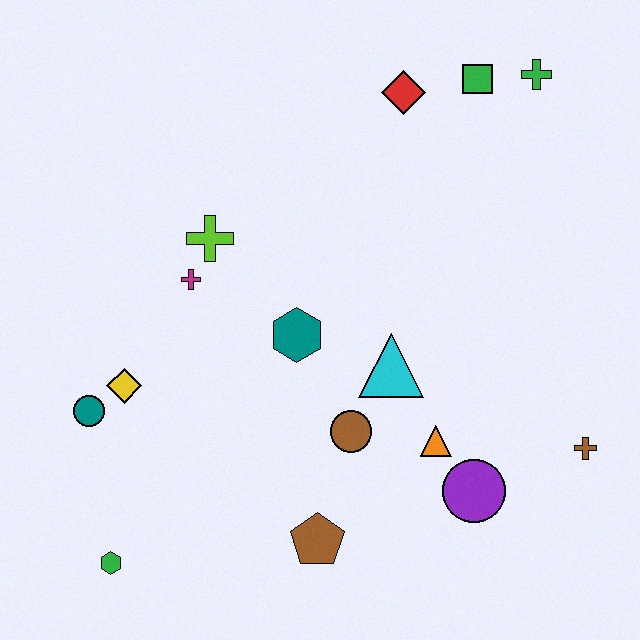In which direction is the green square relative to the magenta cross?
The green square is to the right of the magenta cross.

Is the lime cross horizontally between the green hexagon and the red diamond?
Yes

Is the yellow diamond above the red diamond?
No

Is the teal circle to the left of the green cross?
Yes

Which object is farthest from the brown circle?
The green cross is farthest from the brown circle.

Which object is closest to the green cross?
The green square is closest to the green cross.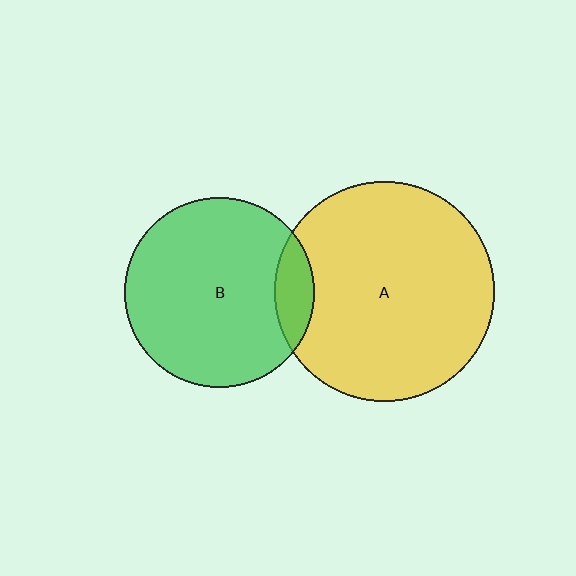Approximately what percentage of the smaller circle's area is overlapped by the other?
Approximately 10%.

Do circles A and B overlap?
Yes.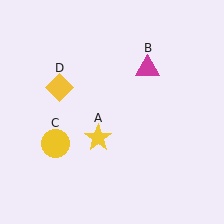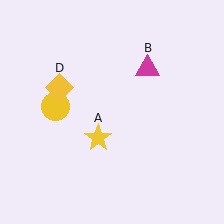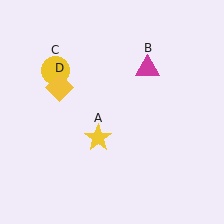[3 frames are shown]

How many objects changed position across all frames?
1 object changed position: yellow circle (object C).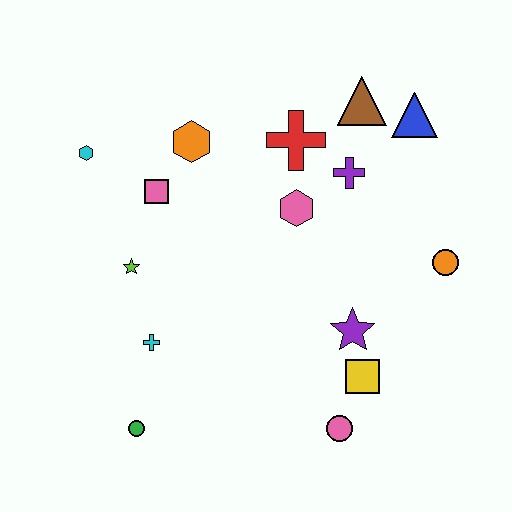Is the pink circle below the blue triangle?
Yes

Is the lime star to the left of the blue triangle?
Yes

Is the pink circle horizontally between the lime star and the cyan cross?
No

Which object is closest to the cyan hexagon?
The pink square is closest to the cyan hexagon.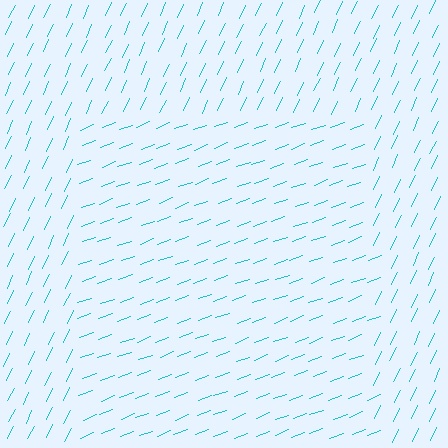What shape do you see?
I see a rectangle.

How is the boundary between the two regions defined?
The boundary is defined purely by a change in line orientation (approximately 45 degrees difference). All lines are the same color and thickness.